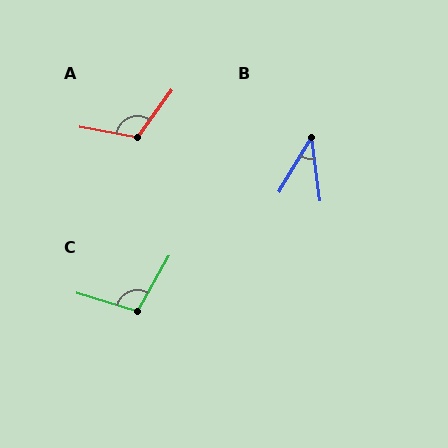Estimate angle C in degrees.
Approximately 103 degrees.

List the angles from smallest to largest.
B (38°), C (103°), A (115°).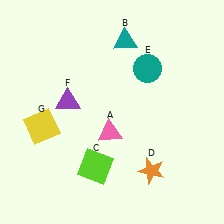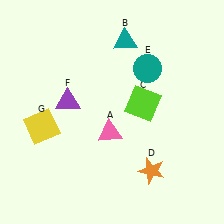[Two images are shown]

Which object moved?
The lime square (C) moved up.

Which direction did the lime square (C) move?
The lime square (C) moved up.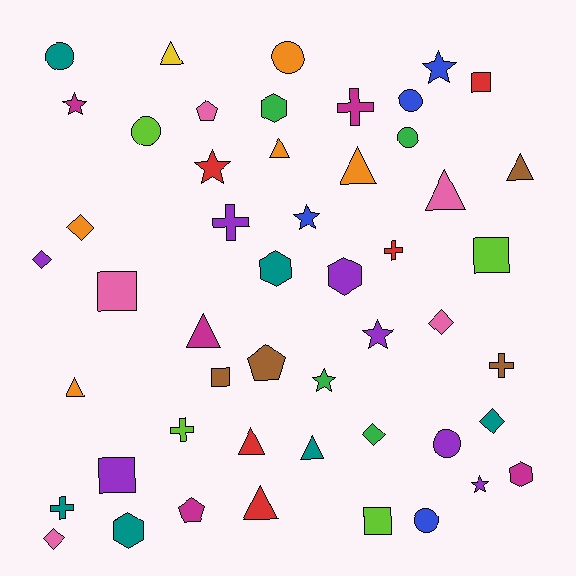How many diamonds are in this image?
There are 6 diamonds.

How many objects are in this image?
There are 50 objects.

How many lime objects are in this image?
There are 4 lime objects.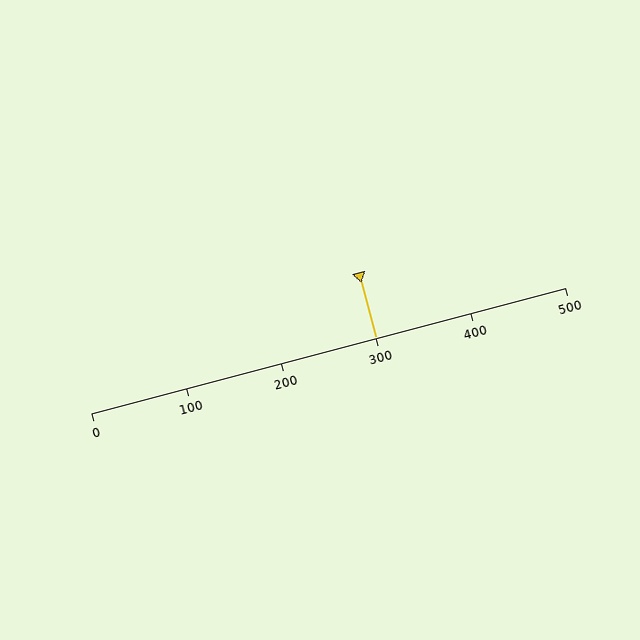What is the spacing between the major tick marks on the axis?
The major ticks are spaced 100 apart.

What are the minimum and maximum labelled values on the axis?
The axis runs from 0 to 500.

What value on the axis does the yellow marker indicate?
The marker indicates approximately 300.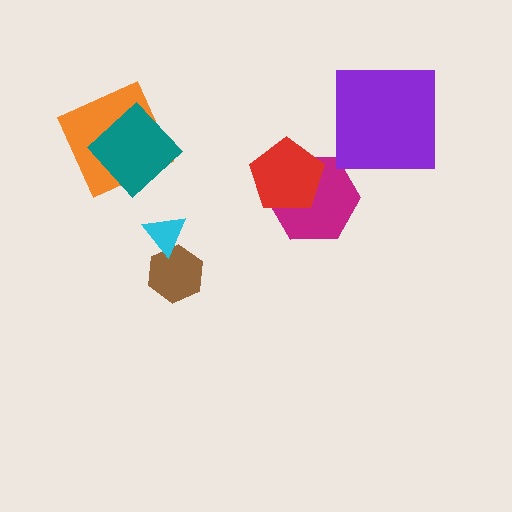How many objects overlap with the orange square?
1 object overlaps with the orange square.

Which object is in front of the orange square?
The teal diamond is in front of the orange square.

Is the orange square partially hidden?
Yes, it is partially covered by another shape.